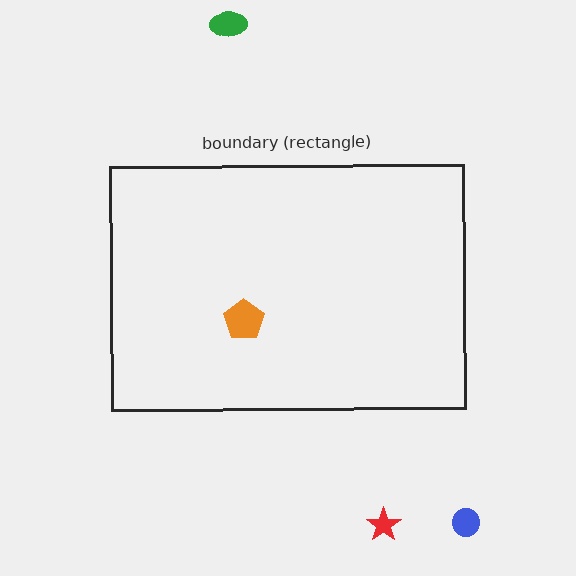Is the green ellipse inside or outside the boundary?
Outside.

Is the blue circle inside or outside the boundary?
Outside.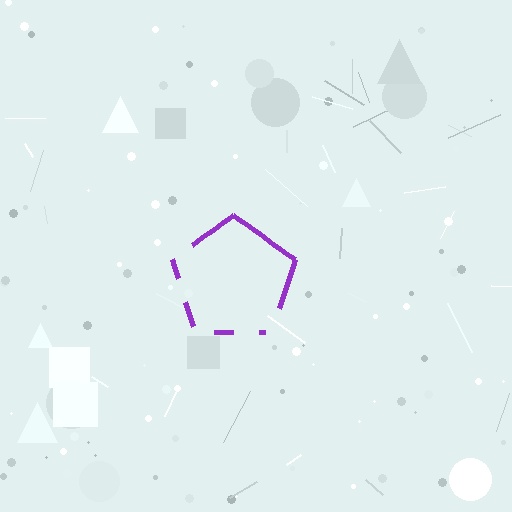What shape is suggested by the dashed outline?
The dashed outline suggests a pentagon.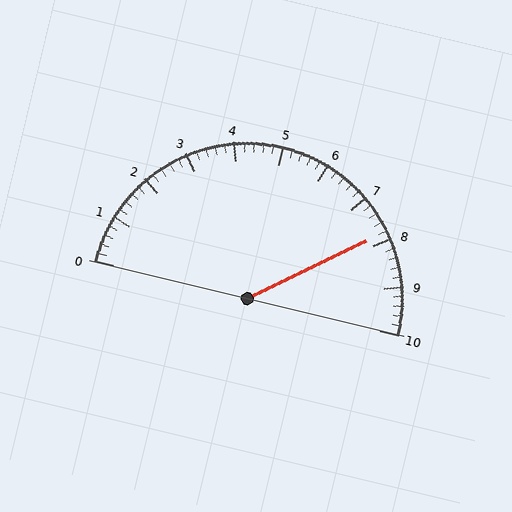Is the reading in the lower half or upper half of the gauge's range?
The reading is in the upper half of the range (0 to 10).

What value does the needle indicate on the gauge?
The needle indicates approximately 7.8.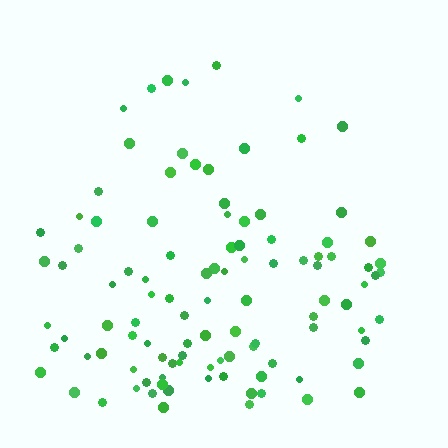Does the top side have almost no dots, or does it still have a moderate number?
Still a moderate number, just noticeably fewer than the bottom.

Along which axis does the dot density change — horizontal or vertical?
Vertical.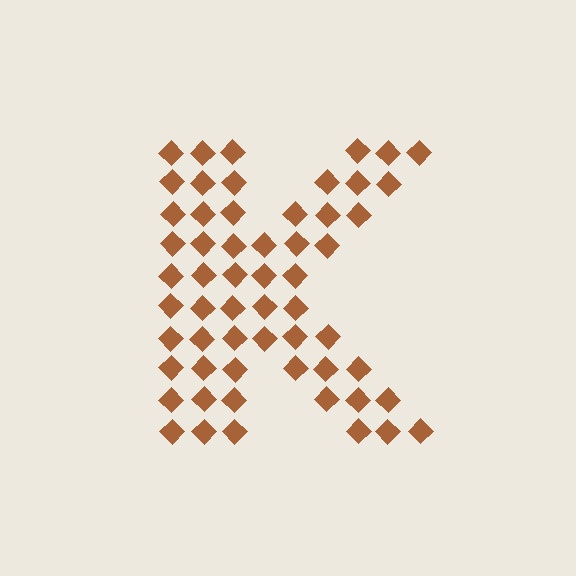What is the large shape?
The large shape is the letter K.